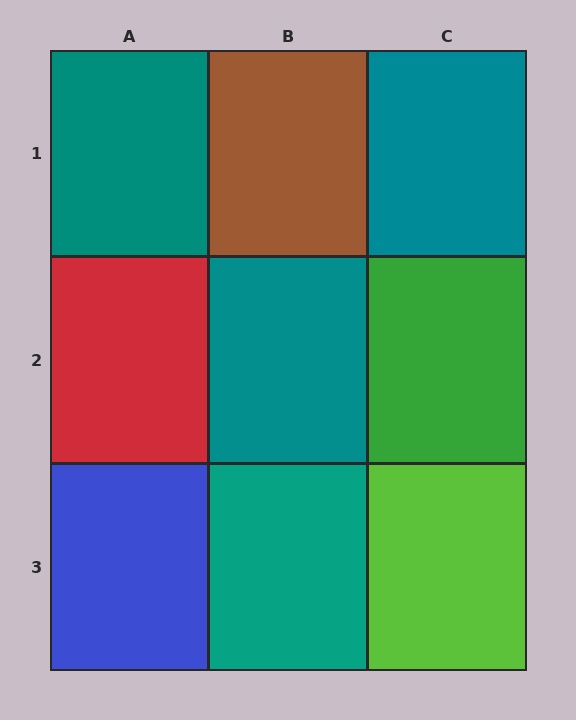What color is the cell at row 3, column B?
Teal.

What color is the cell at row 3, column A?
Blue.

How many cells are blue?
1 cell is blue.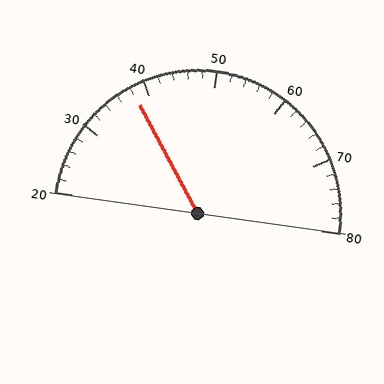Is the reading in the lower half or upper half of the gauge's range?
The reading is in the lower half of the range (20 to 80).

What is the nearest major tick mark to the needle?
The nearest major tick mark is 40.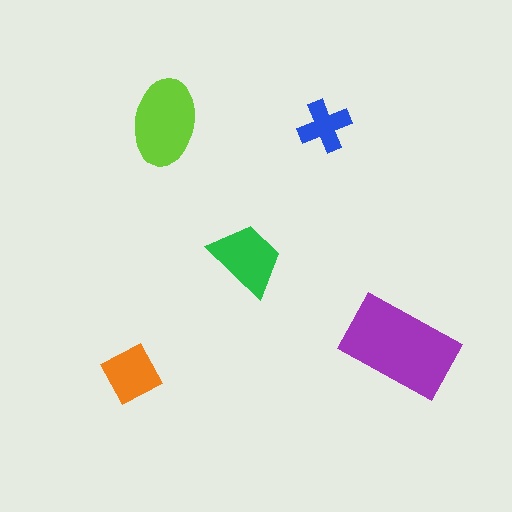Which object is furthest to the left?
The orange diamond is leftmost.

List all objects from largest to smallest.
The purple rectangle, the lime ellipse, the green trapezoid, the orange diamond, the blue cross.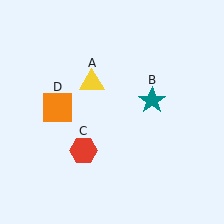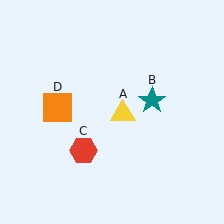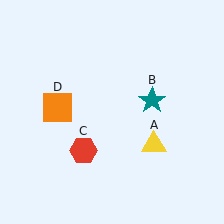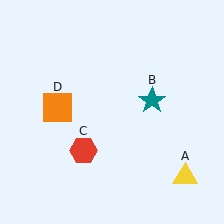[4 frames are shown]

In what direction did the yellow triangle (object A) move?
The yellow triangle (object A) moved down and to the right.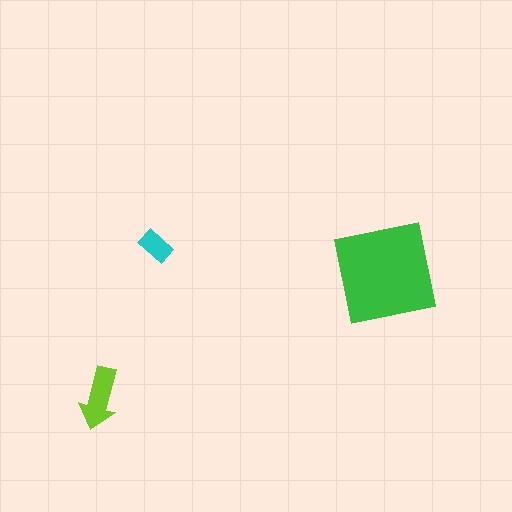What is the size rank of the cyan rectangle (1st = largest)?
3rd.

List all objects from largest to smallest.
The green square, the lime arrow, the cyan rectangle.